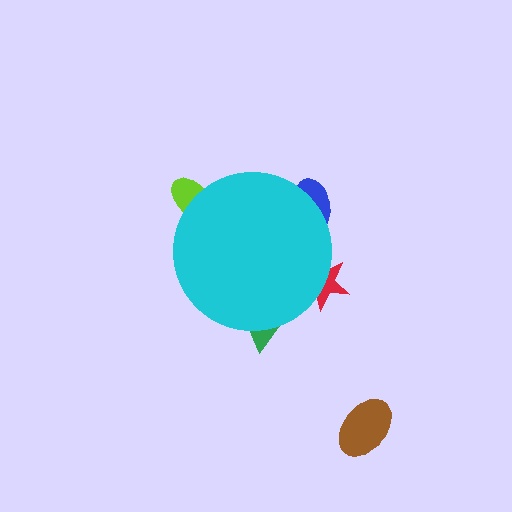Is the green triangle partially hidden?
Yes, the green triangle is partially hidden behind the cyan circle.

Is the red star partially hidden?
Yes, the red star is partially hidden behind the cyan circle.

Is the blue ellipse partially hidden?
Yes, the blue ellipse is partially hidden behind the cyan circle.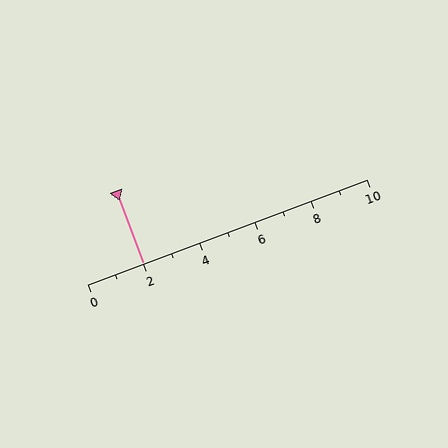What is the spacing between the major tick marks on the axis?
The major ticks are spaced 2 apart.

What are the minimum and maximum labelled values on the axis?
The axis runs from 0 to 10.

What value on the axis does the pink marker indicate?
The marker indicates approximately 2.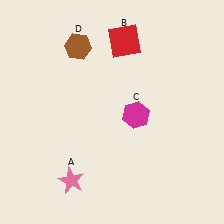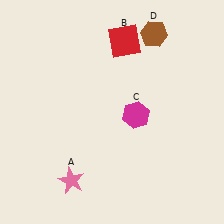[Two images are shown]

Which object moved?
The brown hexagon (D) moved right.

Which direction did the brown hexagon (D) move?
The brown hexagon (D) moved right.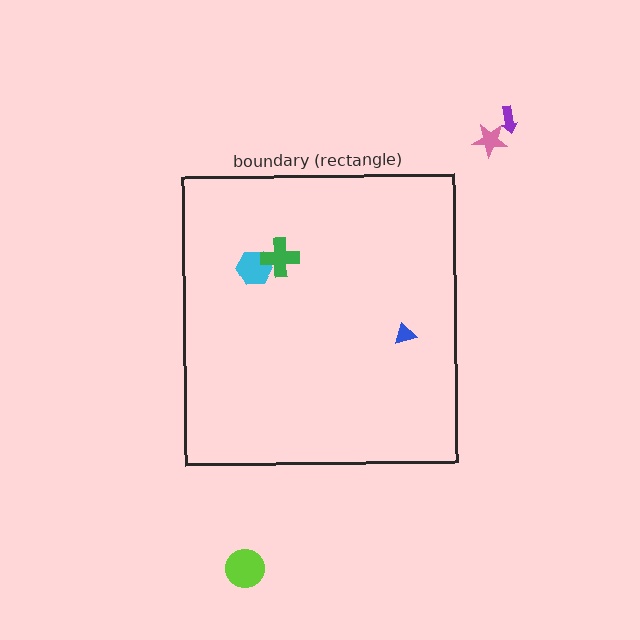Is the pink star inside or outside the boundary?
Outside.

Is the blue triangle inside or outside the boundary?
Inside.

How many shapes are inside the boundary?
3 inside, 3 outside.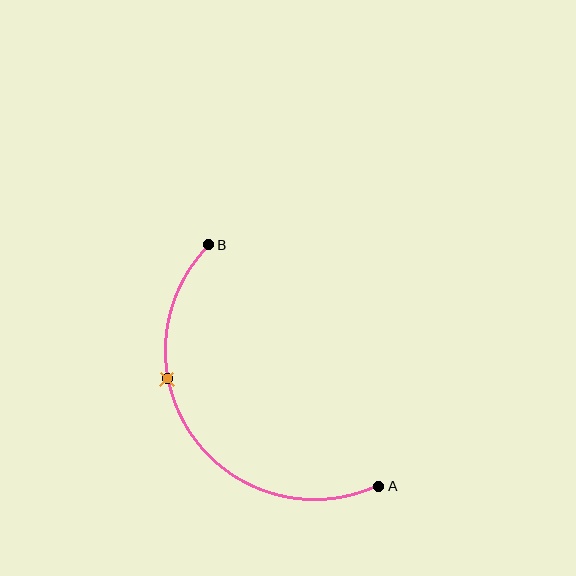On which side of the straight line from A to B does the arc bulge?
The arc bulges below and to the left of the straight line connecting A and B.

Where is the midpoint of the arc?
The arc midpoint is the point on the curve farthest from the straight line joining A and B. It sits below and to the left of that line.